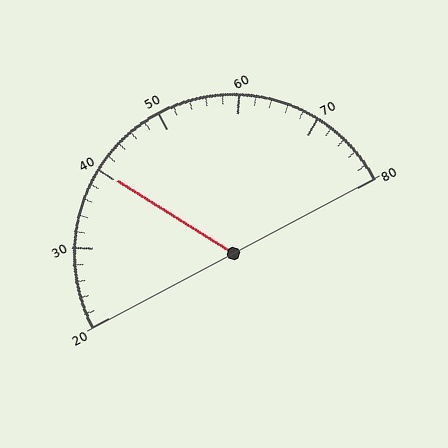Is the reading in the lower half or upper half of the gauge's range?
The reading is in the lower half of the range (20 to 80).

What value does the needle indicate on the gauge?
The needle indicates approximately 40.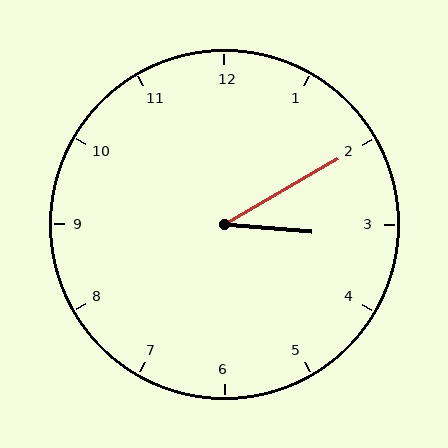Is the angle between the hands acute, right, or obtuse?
It is acute.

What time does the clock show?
3:10.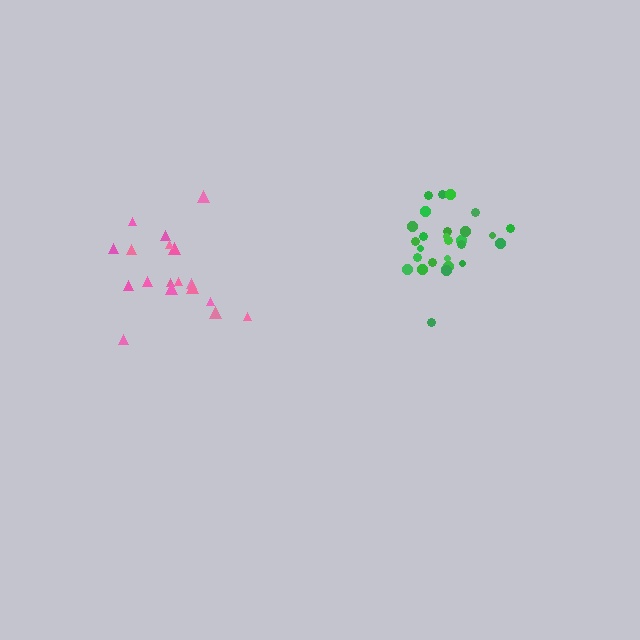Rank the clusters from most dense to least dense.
green, pink.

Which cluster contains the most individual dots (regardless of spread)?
Green (28).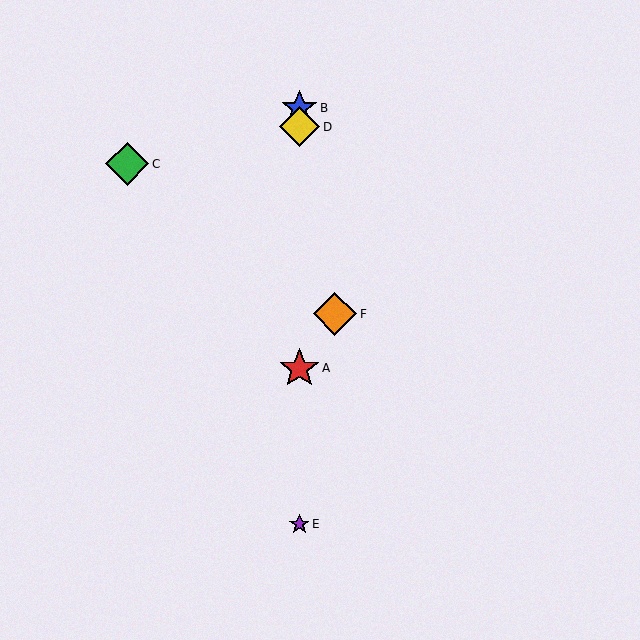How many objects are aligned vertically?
4 objects (A, B, D, E) are aligned vertically.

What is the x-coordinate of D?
Object D is at x≈299.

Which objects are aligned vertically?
Objects A, B, D, E are aligned vertically.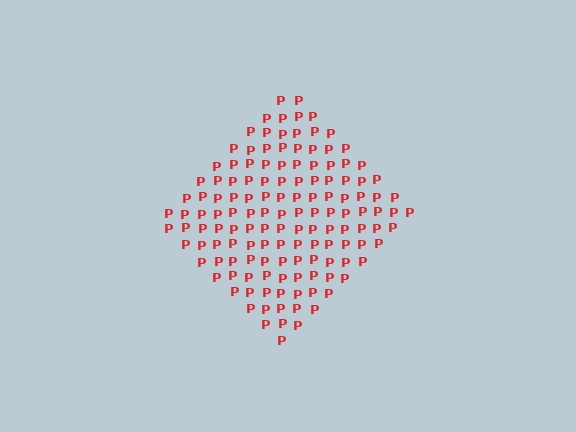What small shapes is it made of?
It is made of small letter P's.